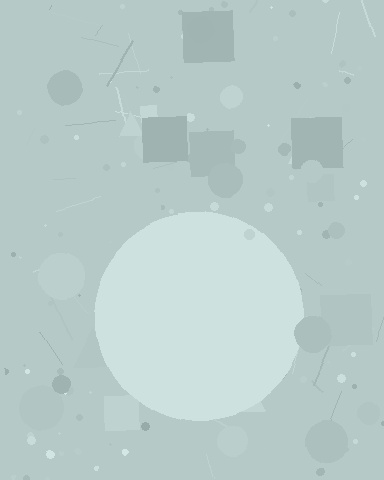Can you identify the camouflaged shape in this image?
The camouflaged shape is a circle.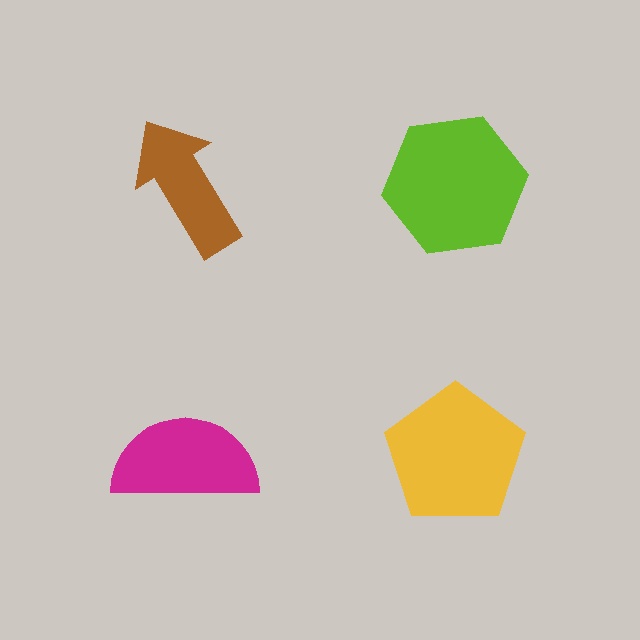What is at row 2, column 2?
A yellow pentagon.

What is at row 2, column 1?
A magenta semicircle.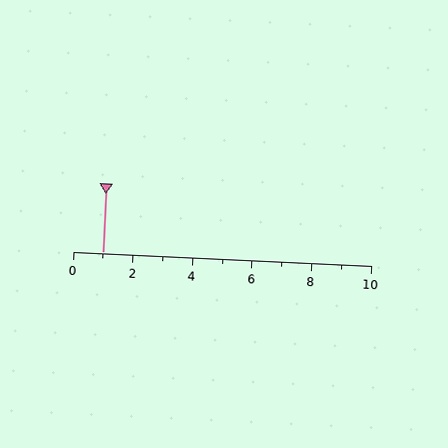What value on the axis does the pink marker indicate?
The marker indicates approximately 1.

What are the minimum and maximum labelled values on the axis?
The axis runs from 0 to 10.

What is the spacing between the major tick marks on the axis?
The major ticks are spaced 2 apart.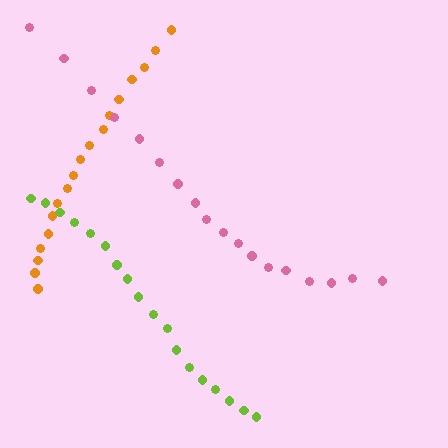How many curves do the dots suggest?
There are 3 distinct paths.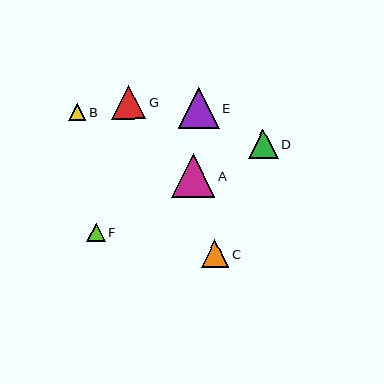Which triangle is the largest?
Triangle A is the largest with a size of approximately 44 pixels.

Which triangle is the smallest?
Triangle B is the smallest with a size of approximately 17 pixels.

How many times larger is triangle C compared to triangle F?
Triangle C is approximately 1.5 times the size of triangle F.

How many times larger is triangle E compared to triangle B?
Triangle E is approximately 2.4 times the size of triangle B.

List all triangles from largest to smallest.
From largest to smallest: A, E, G, D, C, F, B.